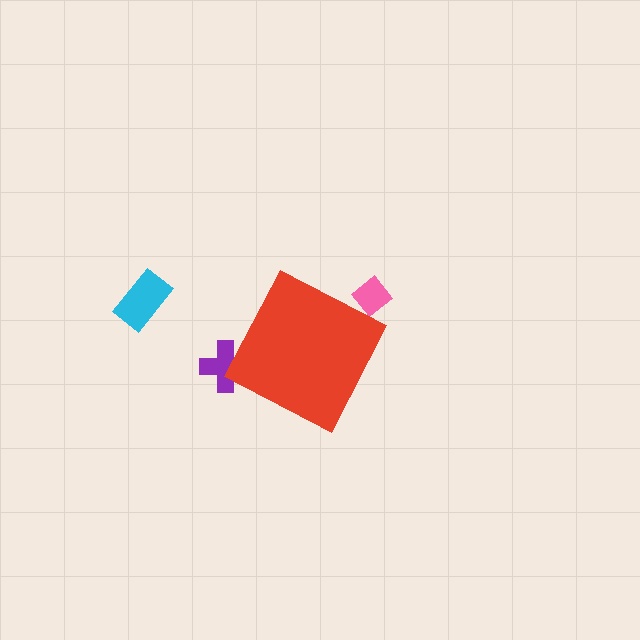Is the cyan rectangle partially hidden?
No, the cyan rectangle is fully visible.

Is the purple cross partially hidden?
Yes, the purple cross is partially hidden behind the red diamond.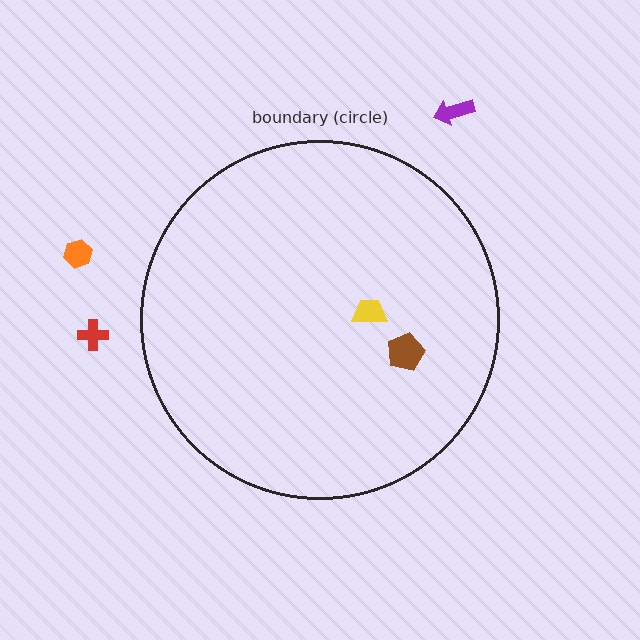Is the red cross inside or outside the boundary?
Outside.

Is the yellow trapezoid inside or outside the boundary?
Inside.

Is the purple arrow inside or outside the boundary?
Outside.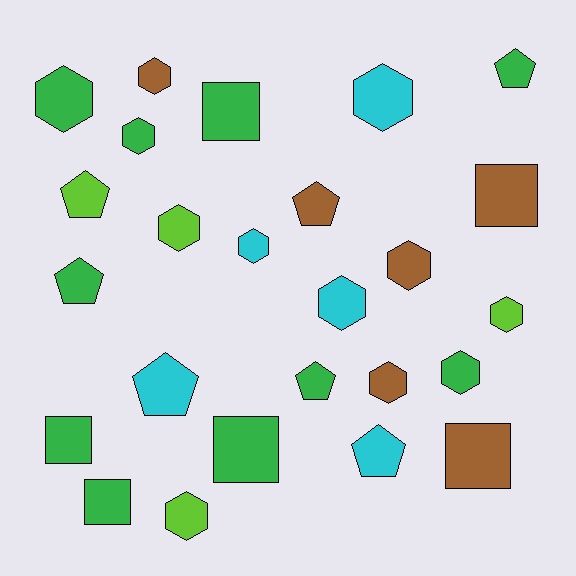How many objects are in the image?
There are 25 objects.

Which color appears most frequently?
Green, with 10 objects.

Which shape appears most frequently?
Hexagon, with 12 objects.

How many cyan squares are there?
There are no cyan squares.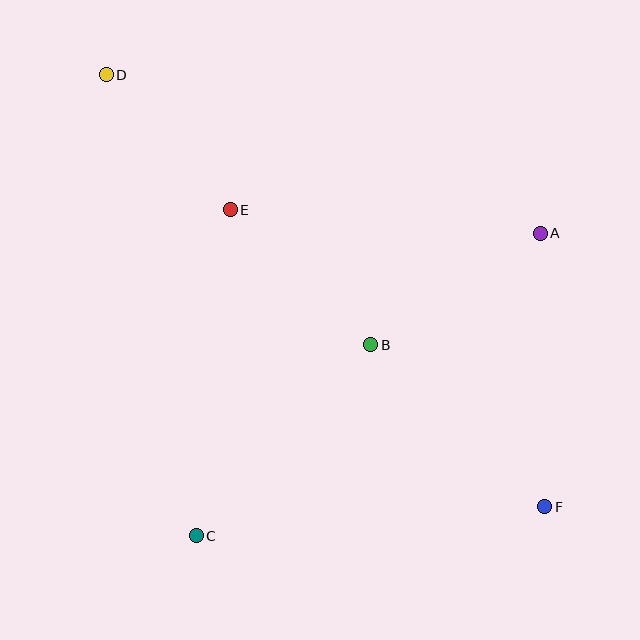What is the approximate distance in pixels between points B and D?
The distance between B and D is approximately 378 pixels.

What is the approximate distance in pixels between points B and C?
The distance between B and C is approximately 259 pixels.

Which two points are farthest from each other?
Points D and F are farthest from each other.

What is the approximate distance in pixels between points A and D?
The distance between A and D is approximately 462 pixels.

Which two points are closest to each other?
Points D and E are closest to each other.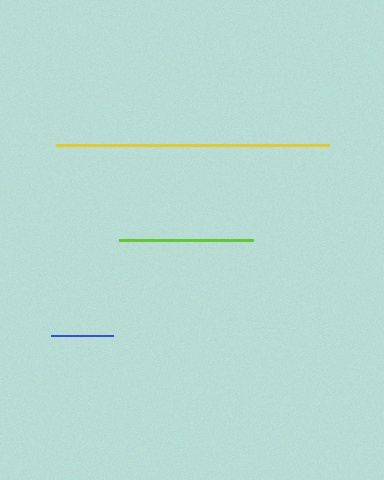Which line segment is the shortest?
The blue line is the shortest at approximately 63 pixels.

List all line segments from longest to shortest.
From longest to shortest: yellow, lime, blue.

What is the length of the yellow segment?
The yellow segment is approximately 273 pixels long.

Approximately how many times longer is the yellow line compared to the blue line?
The yellow line is approximately 4.4 times the length of the blue line.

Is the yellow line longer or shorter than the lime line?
The yellow line is longer than the lime line.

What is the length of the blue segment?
The blue segment is approximately 63 pixels long.